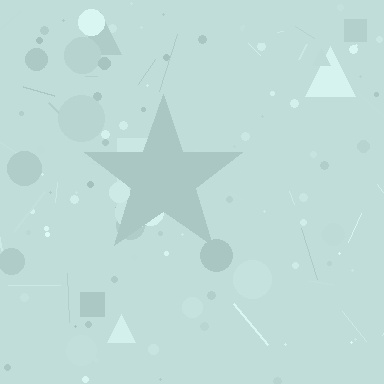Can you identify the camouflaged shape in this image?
The camouflaged shape is a star.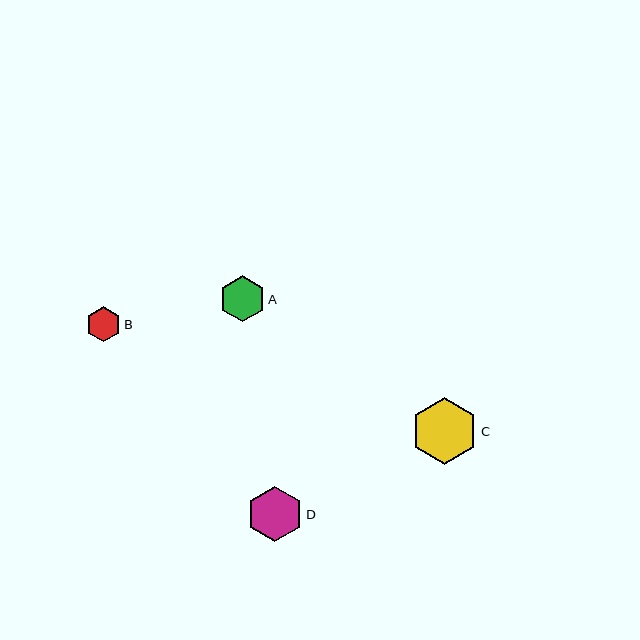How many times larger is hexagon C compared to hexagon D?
Hexagon C is approximately 1.2 times the size of hexagon D.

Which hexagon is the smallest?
Hexagon B is the smallest with a size of approximately 35 pixels.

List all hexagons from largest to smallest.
From largest to smallest: C, D, A, B.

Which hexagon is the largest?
Hexagon C is the largest with a size of approximately 67 pixels.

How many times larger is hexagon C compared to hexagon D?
Hexagon C is approximately 1.2 times the size of hexagon D.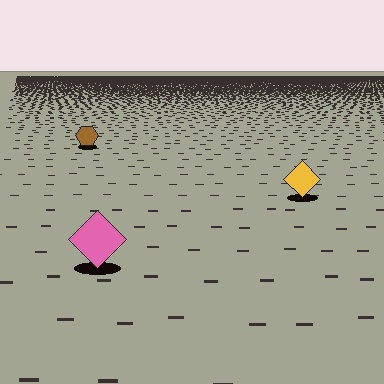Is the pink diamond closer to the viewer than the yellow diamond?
Yes. The pink diamond is closer — you can tell from the texture gradient: the ground texture is coarser near it.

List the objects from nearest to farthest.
From nearest to farthest: the pink diamond, the yellow diamond, the brown hexagon.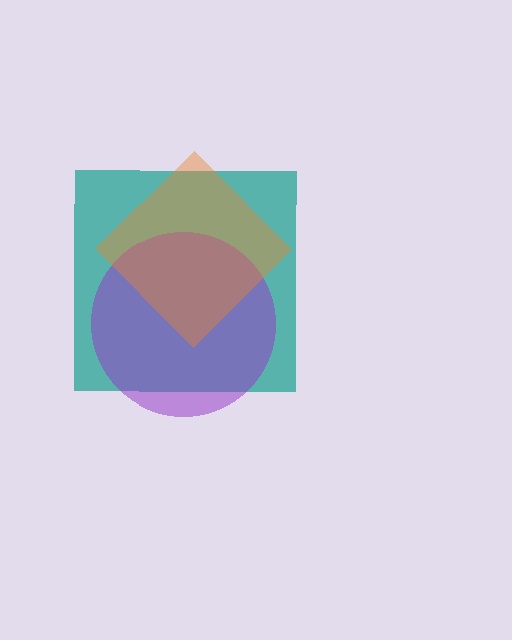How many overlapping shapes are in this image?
There are 3 overlapping shapes in the image.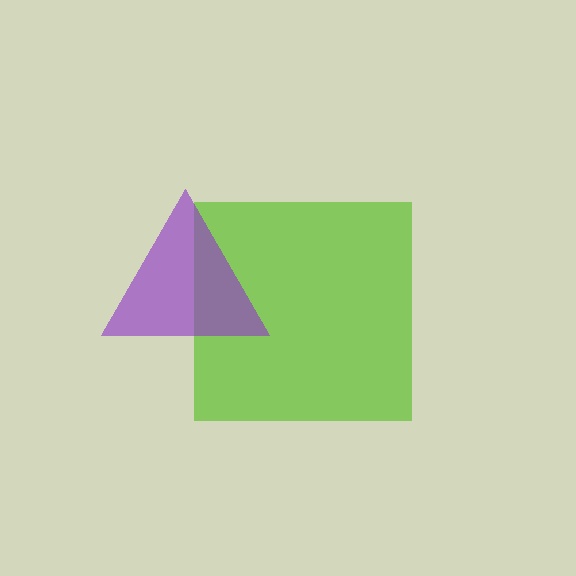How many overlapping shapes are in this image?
There are 2 overlapping shapes in the image.